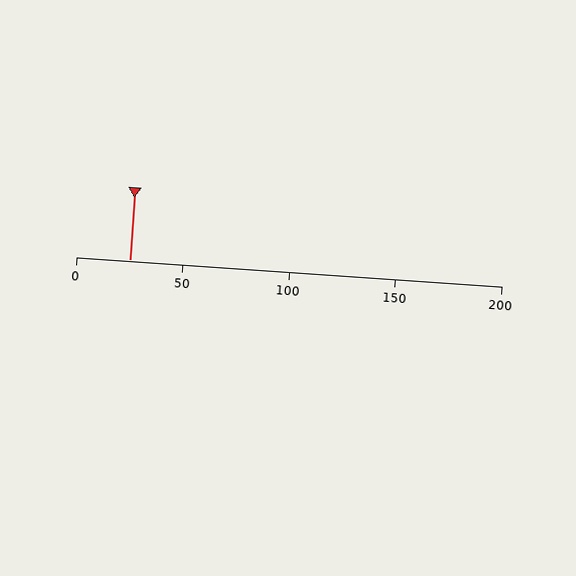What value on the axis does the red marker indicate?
The marker indicates approximately 25.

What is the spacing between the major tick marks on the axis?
The major ticks are spaced 50 apart.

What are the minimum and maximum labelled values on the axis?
The axis runs from 0 to 200.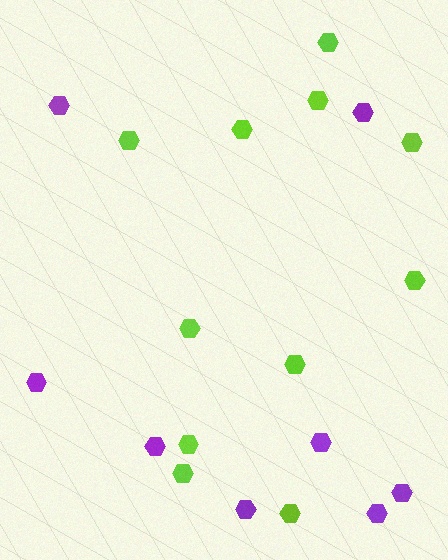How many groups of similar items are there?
There are 2 groups: one group of lime hexagons (11) and one group of purple hexagons (8).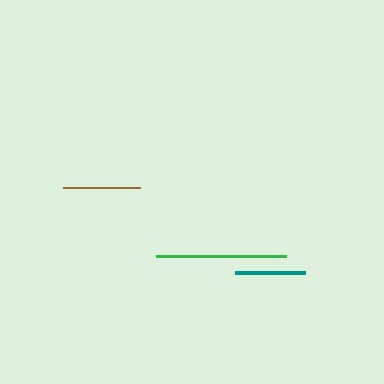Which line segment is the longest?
The green line is the longest at approximately 129 pixels.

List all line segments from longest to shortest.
From longest to shortest: green, brown, teal.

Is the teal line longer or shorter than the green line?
The green line is longer than the teal line.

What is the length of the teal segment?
The teal segment is approximately 70 pixels long.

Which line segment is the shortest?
The teal line is the shortest at approximately 70 pixels.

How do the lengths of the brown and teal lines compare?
The brown and teal lines are approximately the same length.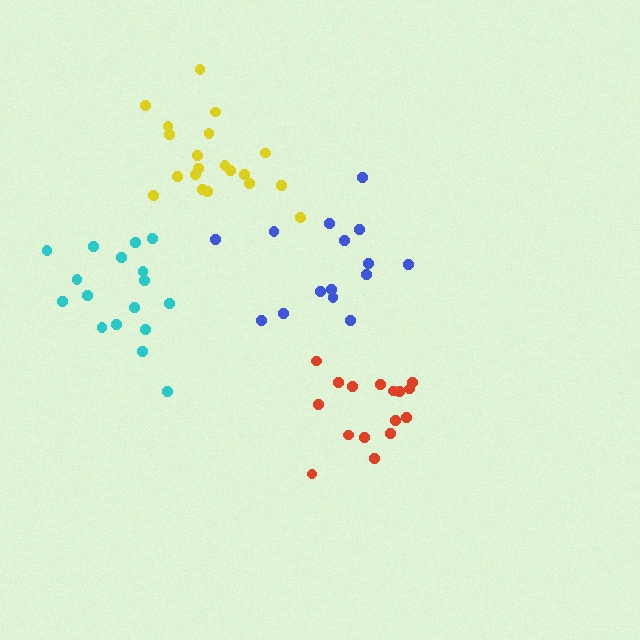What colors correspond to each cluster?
The clusters are colored: red, cyan, blue, yellow.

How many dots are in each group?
Group 1: 16 dots, Group 2: 17 dots, Group 3: 15 dots, Group 4: 20 dots (68 total).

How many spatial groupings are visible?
There are 4 spatial groupings.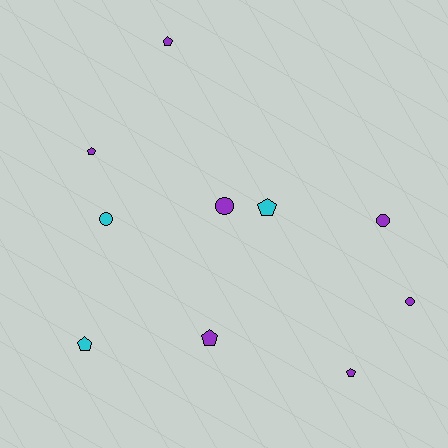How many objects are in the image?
There are 10 objects.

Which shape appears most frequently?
Pentagon, with 6 objects.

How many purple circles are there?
There are 3 purple circles.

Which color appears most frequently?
Purple, with 7 objects.